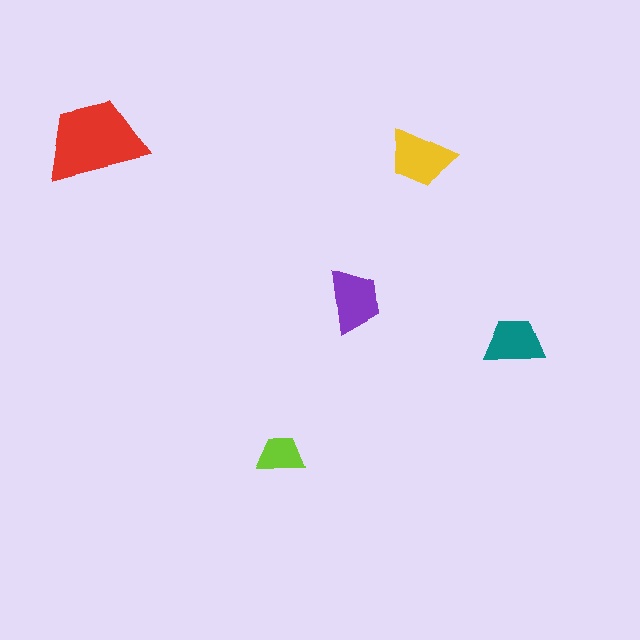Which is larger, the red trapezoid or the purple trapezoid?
The red one.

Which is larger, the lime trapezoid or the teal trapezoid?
The teal one.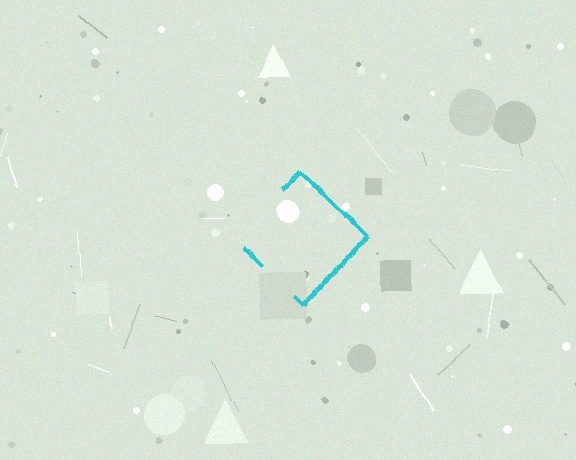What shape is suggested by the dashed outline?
The dashed outline suggests a diamond.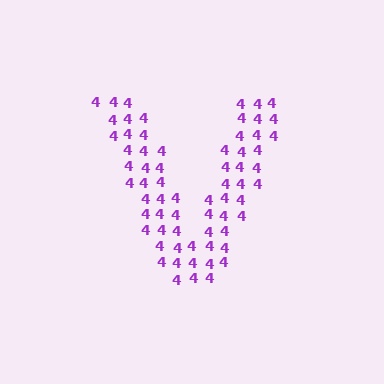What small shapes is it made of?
It is made of small digit 4's.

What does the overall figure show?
The overall figure shows the letter V.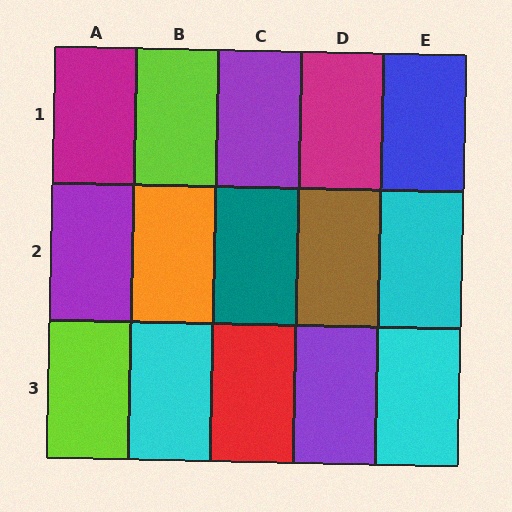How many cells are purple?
3 cells are purple.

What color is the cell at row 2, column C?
Teal.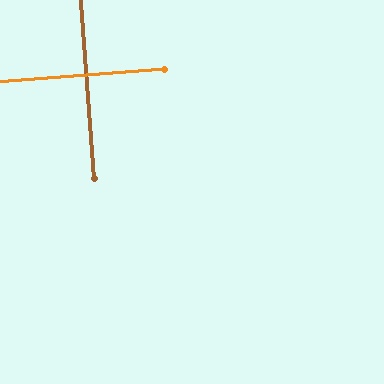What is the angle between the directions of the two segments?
Approximately 90 degrees.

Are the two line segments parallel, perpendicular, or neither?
Perpendicular — they meet at approximately 90°.